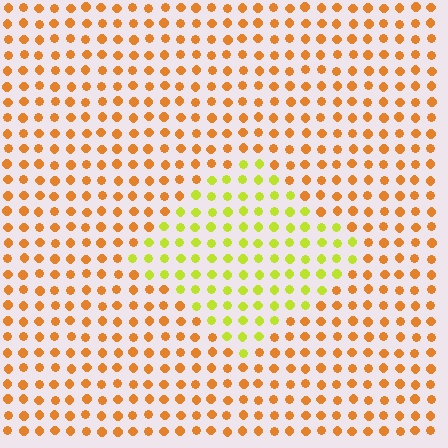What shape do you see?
I see a diamond.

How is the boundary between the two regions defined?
The boundary is defined purely by a slight shift in hue (about 46 degrees). Spacing, size, and orientation are identical on both sides.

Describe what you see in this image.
The image is filled with small orange elements in a uniform arrangement. A diamond-shaped region is visible where the elements are tinted to a slightly different hue, forming a subtle color boundary.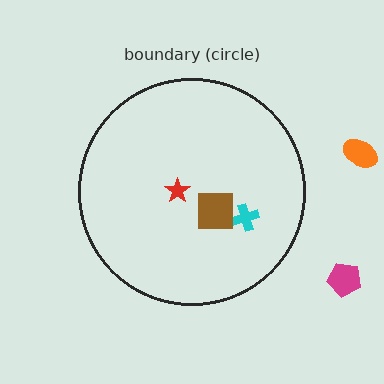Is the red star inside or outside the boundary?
Inside.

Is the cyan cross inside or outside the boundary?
Inside.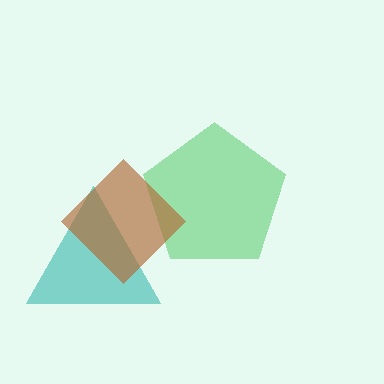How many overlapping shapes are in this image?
There are 3 overlapping shapes in the image.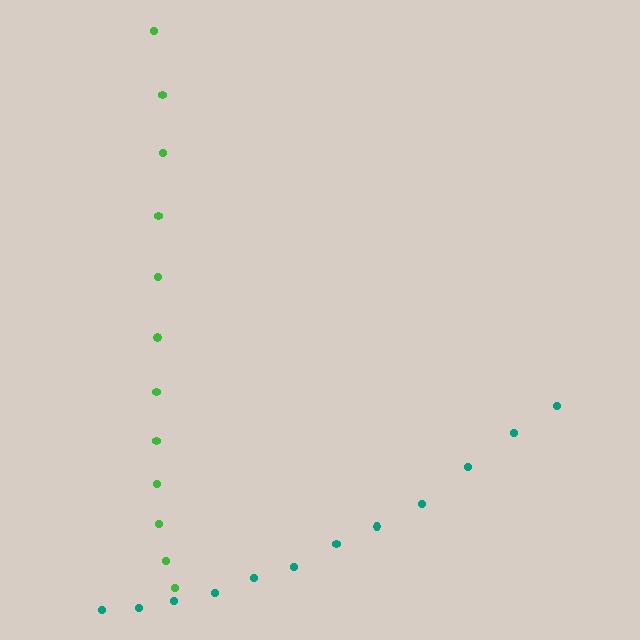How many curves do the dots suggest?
There are 2 distinct paths.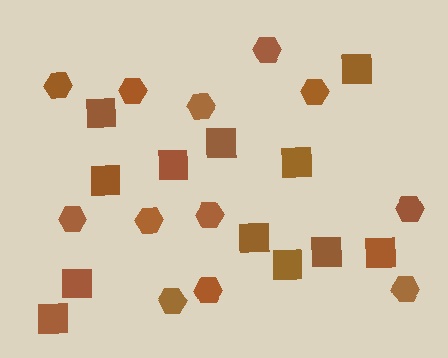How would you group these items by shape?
There are 2 groups: one group of squares (12) and one group of hexagons (12).